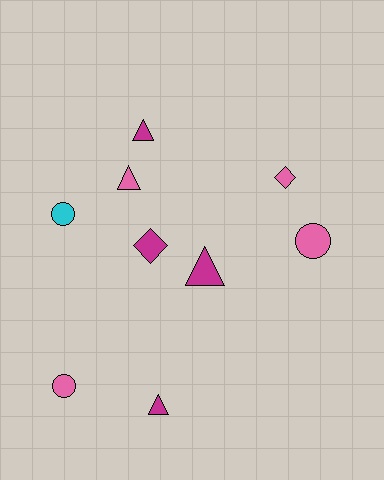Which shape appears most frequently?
Triangle, with 4 objects.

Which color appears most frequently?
Magenta, with 4 objects.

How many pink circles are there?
There are 2 pink circles.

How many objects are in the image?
There are 9 objects.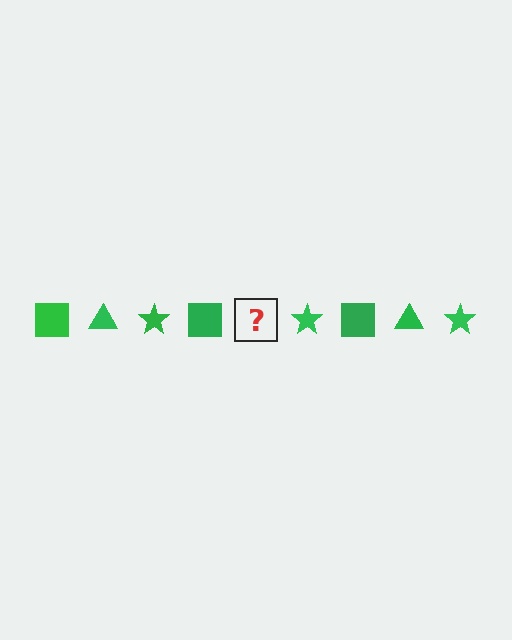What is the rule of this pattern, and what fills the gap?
The rule is that the pattern cycles through square, triangle, star shapes in green. The gap should be filled with a green triangle.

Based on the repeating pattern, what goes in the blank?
The blank should be a green triangle.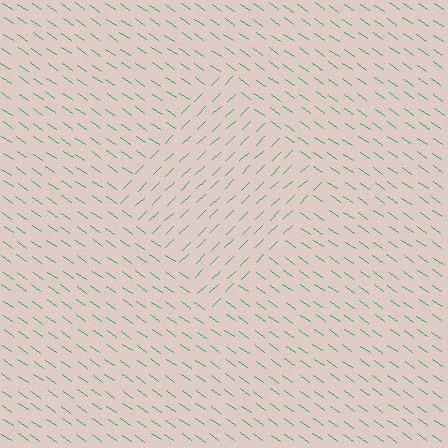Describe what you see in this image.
The image is filled with small green line segments. A diamond region in the image has lines oriented differently from the surrounding lines, creating a visible texture boundary.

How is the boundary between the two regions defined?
The boundary is defined purely by a change in line orientation (approximately 79 degrees difference). All lines are the same color and thickness.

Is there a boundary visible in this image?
Yes, there is a texture boundary formed by a change in line orientation.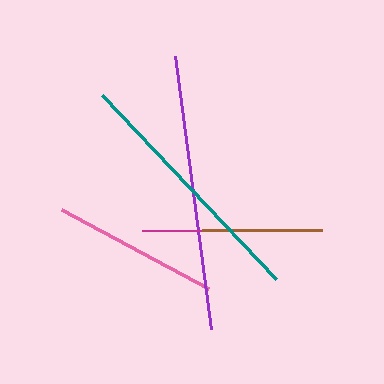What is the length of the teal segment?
The teal segment is approximately 253 pixels long.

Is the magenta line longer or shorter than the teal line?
The teal line is longer than the magenta line.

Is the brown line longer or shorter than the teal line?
The teal line is longer than the brown line.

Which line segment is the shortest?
The brown line is the shortest at approximately 121 pixels.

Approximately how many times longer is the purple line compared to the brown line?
The purple line is approximately 2.3 times the length of the brown line.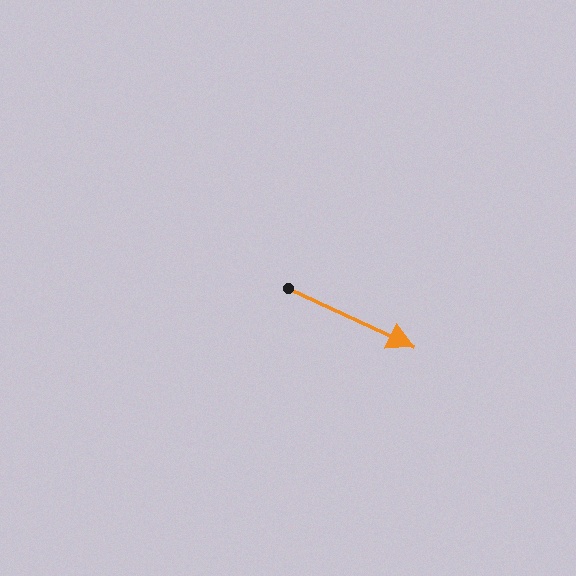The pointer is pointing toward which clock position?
Roughly 4 o'clock.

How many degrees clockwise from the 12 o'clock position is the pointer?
Approximately 115 degrees.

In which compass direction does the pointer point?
Southeast.